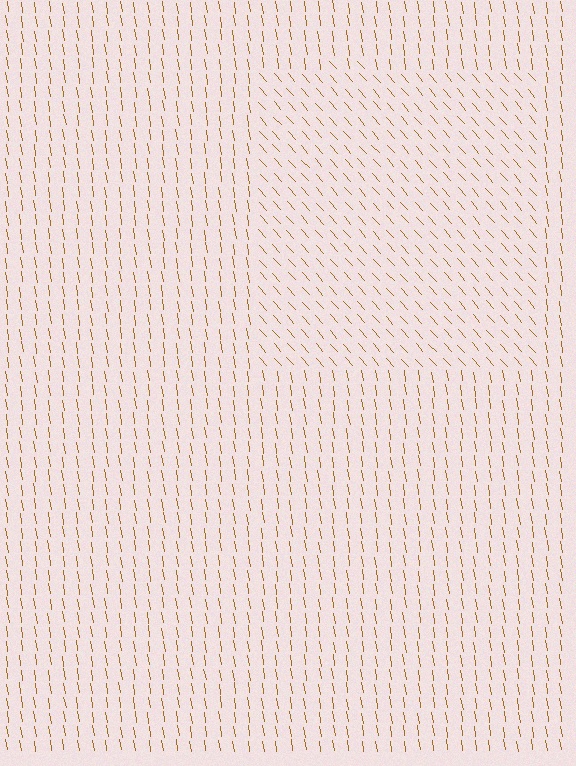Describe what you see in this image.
The image is filled with small brown line segments. A rectangle region in the image has lines oriented differently from the surrounding lines, creating a visible texture boundary.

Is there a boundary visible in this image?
Yes, there is a texture boundary formed by a change in line orientation.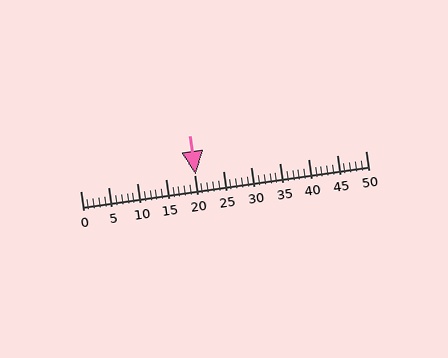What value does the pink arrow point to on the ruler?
The pink arrow points to approximately 20.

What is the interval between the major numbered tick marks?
The major tick marks are spaced 5 units apart.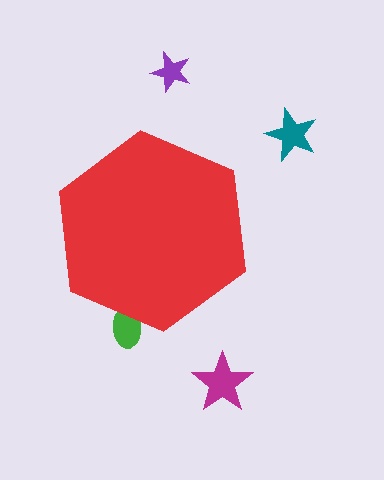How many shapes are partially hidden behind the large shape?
1 shape is partially hidden.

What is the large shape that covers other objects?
A red hexagon.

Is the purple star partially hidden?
No, the purple star is fully visible.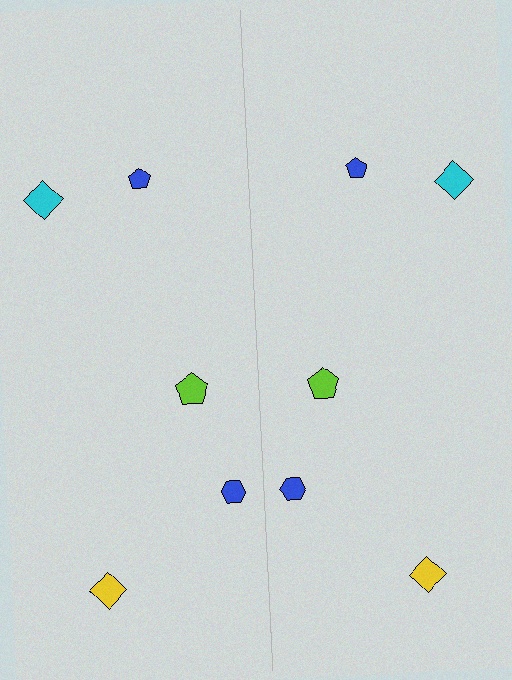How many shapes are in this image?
There are 10 shapes in this image.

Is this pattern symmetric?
Yes, this pattern has bilateral (reflection) symmetry.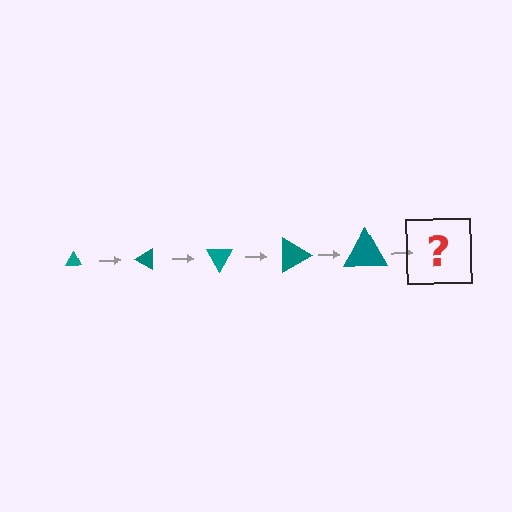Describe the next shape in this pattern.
It should be a triangle, larger than the previous one and rotated 150 degrees from the start.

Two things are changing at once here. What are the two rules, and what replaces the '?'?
The two rules are that the triangle grows larger each step and it rotates 30 degrees each step. The '?' should be a triangle, larger than the previous one and rotated 150 degrees from the start.